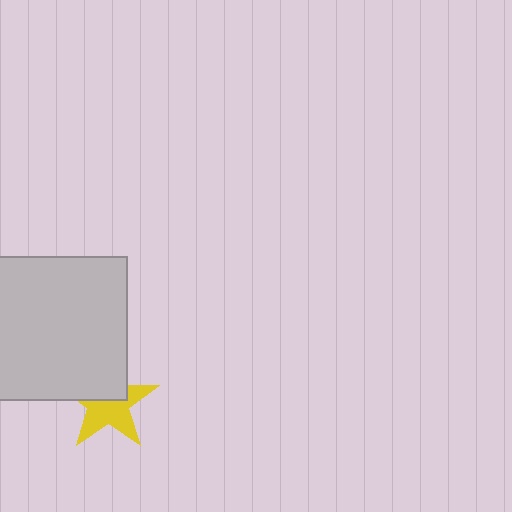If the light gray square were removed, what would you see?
You would see the complete yellow star.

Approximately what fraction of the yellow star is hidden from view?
Roughly 43% of the yellow star is hidden behind the light gray square.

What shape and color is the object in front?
The object in front is a light gray square.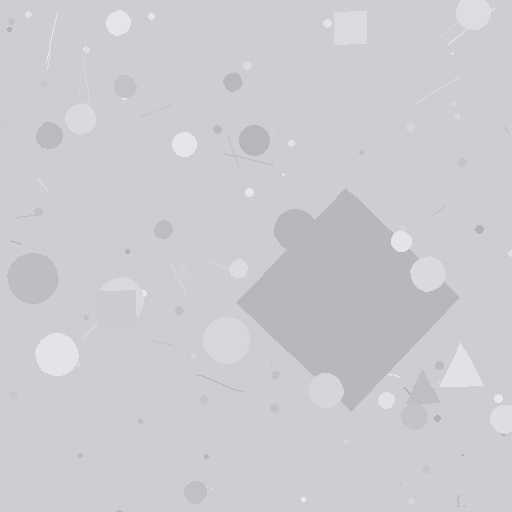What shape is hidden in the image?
A diamond is hidden in the image.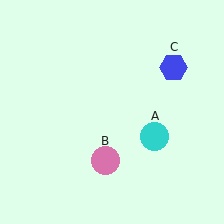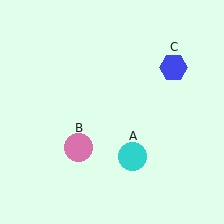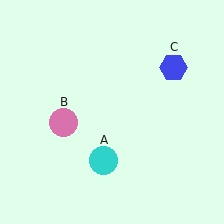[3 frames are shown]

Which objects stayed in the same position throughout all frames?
Blue hexagon (object C) remained stationary.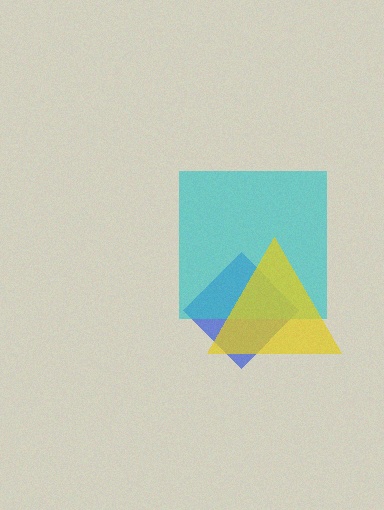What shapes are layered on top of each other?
The layered shapes are: a blue diamond, a cyan square, a yellow triangle.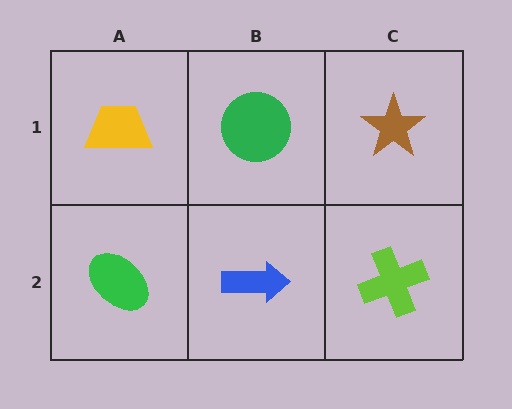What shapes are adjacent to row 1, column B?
A blue arrow (row 2, column B), a yellow trapezoid (row 1, column A), a brown star (row 1, column C).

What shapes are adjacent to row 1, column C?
A lime cross (row 2, column C), a green circle (row 1, column B).